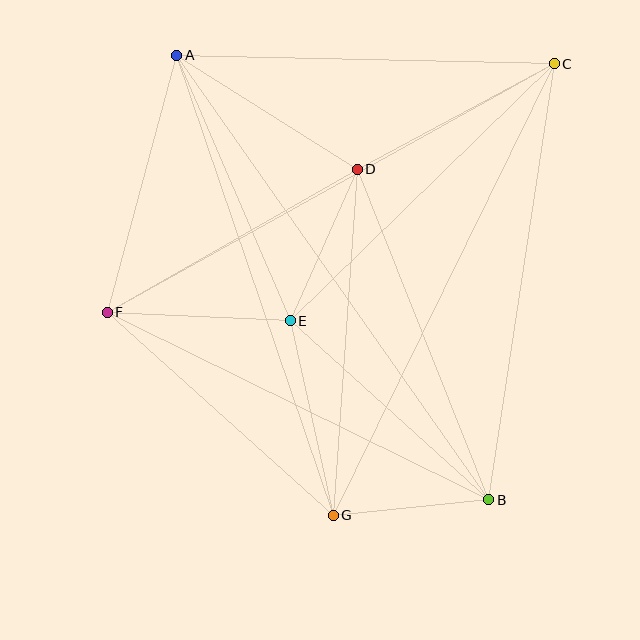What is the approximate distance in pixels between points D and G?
The distance between D and G is approximately 347 pixels.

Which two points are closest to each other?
Points B and G are closest to each other.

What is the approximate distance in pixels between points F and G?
The distance between F and G is approximately 304 pixels.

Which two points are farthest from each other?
Points A and B are farthest from each other.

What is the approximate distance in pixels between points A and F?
The distance between A and F is approximately 266 pixels.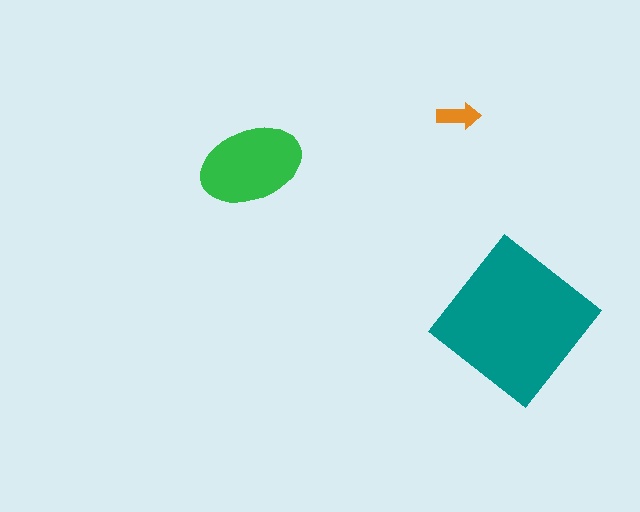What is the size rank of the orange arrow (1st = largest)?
3rd.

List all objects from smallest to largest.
The orange arrow, the green ellipse, the teal diamond.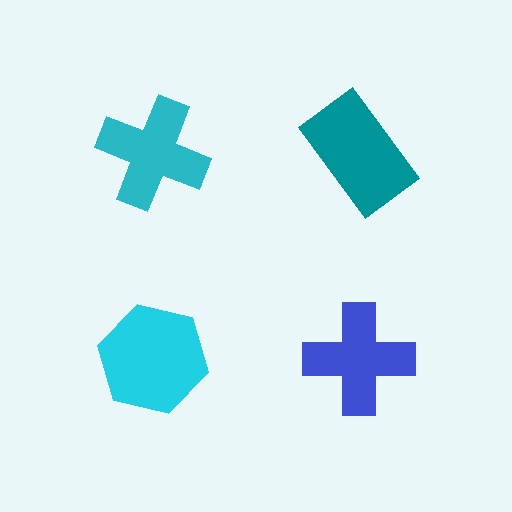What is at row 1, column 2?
A teal rectangle.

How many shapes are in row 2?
2 shapes.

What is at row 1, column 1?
A cyan cross.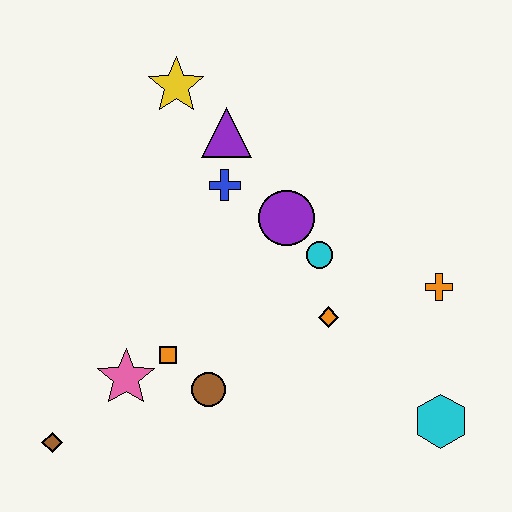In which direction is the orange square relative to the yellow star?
The orange square is below the yellow star.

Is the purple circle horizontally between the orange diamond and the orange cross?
No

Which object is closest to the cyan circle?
The purple circle is closest to the cyan circle.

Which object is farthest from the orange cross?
The brown diamond is farthest from the orange cross.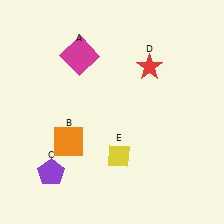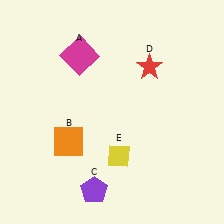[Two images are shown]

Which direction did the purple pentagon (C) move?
The purple pentagon (C) moved right.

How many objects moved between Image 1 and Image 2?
1 object moved between the two images.